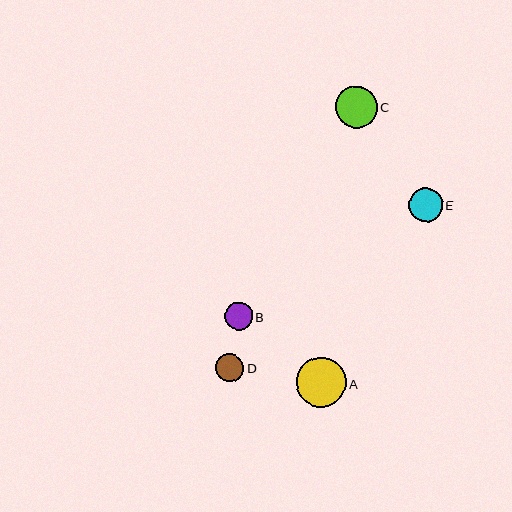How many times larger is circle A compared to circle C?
Circle A is approximately 1.2 times the size of circle C.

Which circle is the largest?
Circle A is the largest with a size of approximately 50 pixels.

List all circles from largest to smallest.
From largest to smallest: A, C, E, B, D.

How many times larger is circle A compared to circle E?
Circle A is approximately 1.5 times the size of circle E.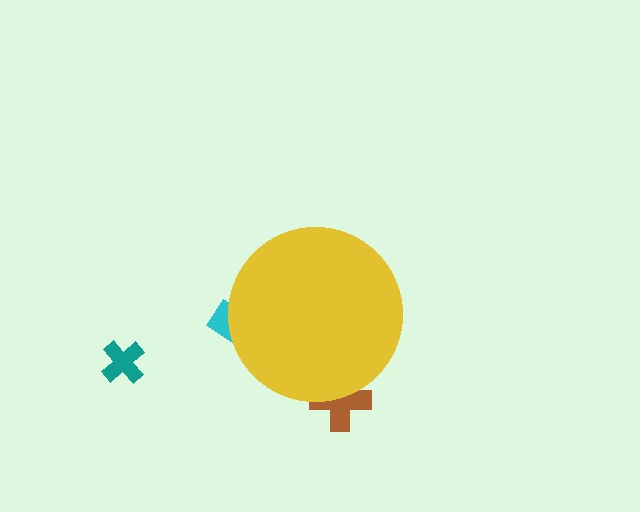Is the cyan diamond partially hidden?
Yes, the cyan diamond is partially hidden behind the yellow circle.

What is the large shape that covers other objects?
A yellow circle.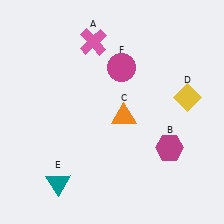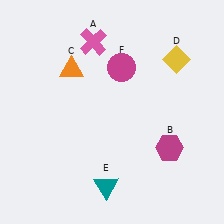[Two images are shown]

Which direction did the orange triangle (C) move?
The orange triangle (C) moved left.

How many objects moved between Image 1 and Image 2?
3 objects moved between the two images.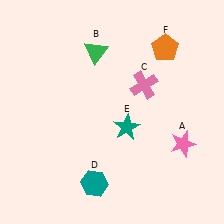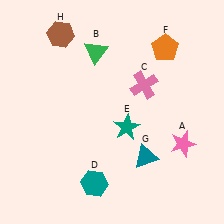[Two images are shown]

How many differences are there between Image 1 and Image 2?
There are 2 differences between the two images.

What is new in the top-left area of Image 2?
A brown hexagon (H) was added in the top-left area of Image 2.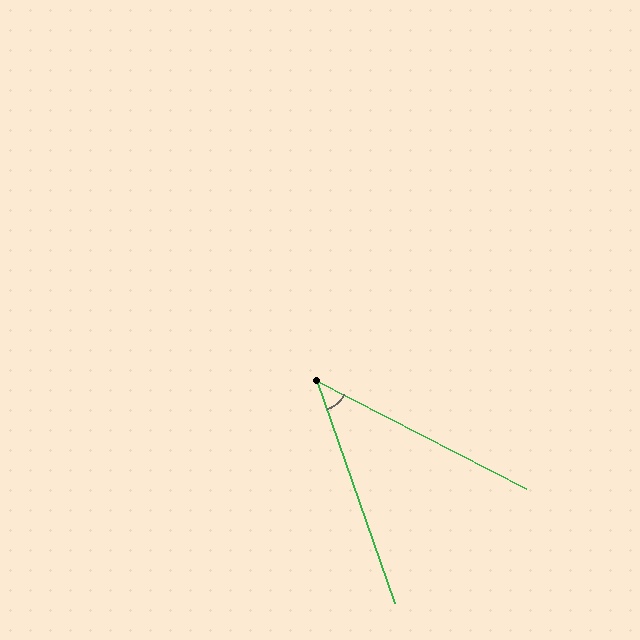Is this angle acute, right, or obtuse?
It is acute.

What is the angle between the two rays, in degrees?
Approximately 43 degrees.